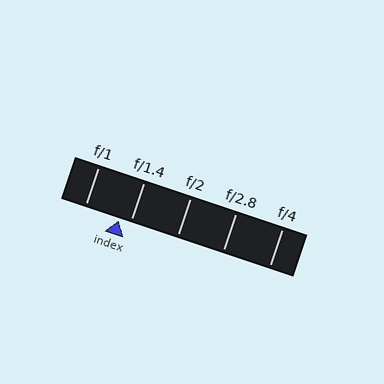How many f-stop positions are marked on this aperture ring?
There are 5 f-stop positions marked.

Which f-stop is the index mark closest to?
The index mark is closest to f/1.4.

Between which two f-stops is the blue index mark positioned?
The index mark is between f/1 and f/1.4.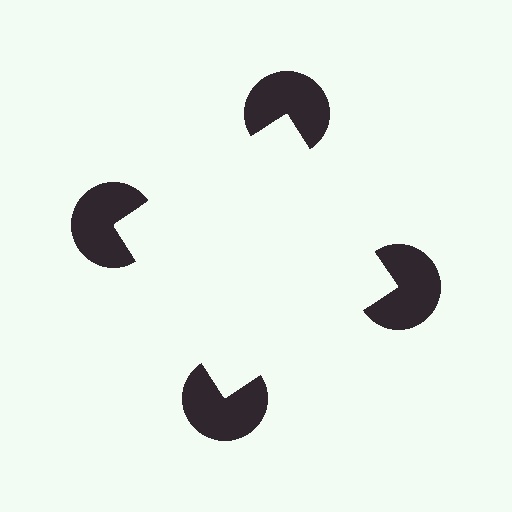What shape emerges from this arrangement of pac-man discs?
An illusory square — its edges are inferred from the aligned wedge cuts in the pac-man discs, not physically drawn.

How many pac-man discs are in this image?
There are 4 — one at each vertex of the illusory square.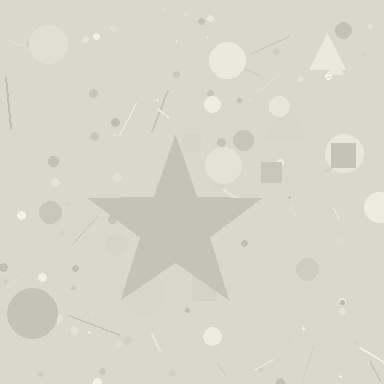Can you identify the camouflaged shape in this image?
The camouflaged shape is a star.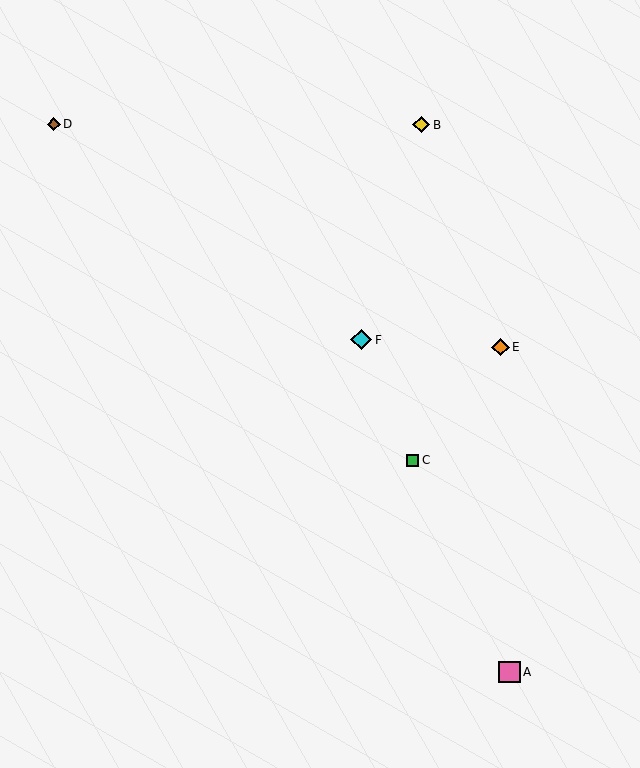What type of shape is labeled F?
Shape F is a cyan diamond.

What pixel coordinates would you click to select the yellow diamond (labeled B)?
Click at (421, 125) to select the yellow diamond B.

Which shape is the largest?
The pink square (labeled A) is the largest.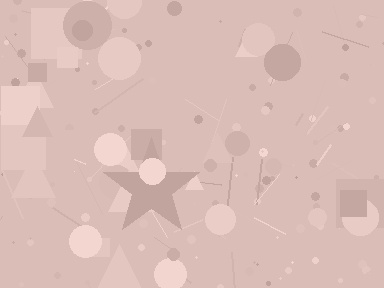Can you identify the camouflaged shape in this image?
The camouflaged shape is a star.